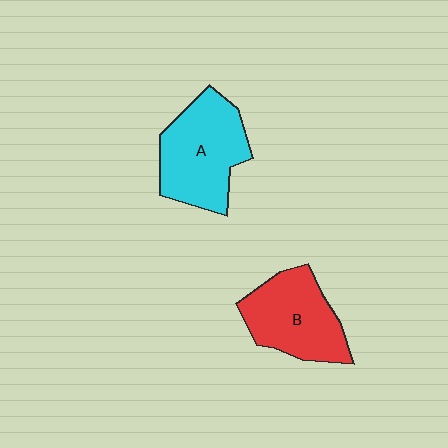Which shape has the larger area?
Shape A (cyan).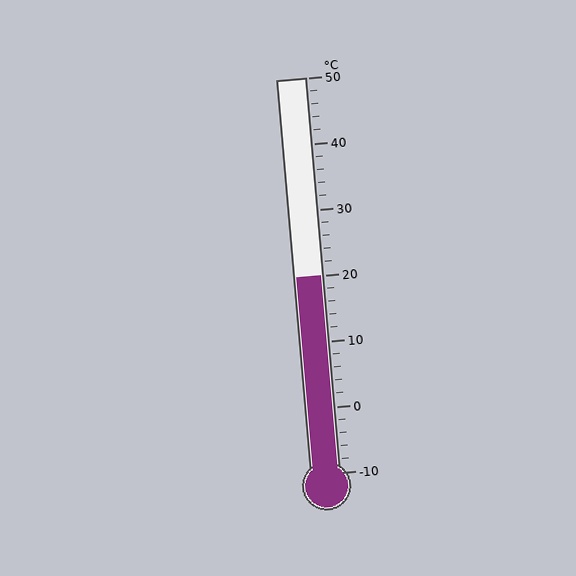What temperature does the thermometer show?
The thermometer shows approximately 20°C.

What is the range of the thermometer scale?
The thermometer scale ranges from -10°C to 50°C.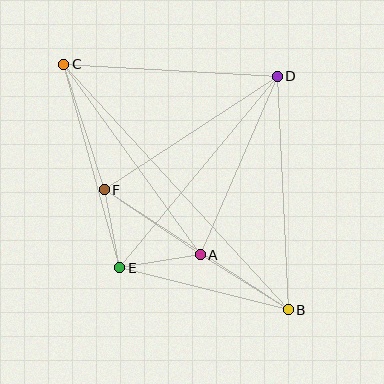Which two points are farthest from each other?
Points B and C are farthest from each other.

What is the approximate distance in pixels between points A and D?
The distance between A and D is approximately 195 pixels.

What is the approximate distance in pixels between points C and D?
The distance between C and D is approximately 214 pixels.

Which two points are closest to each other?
Points E and F are closest to each other.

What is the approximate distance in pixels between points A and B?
The distance between A and B is approximately 103 pixels.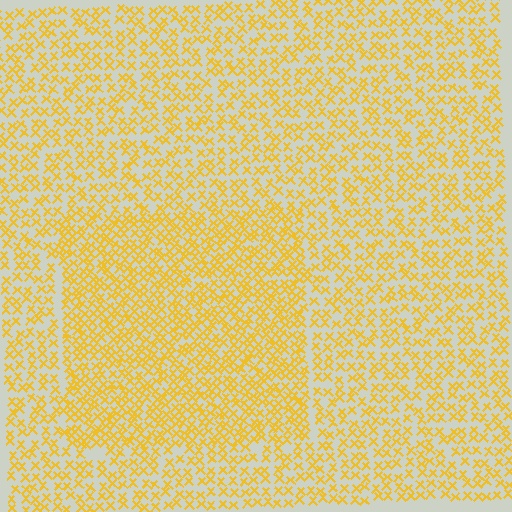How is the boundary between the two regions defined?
The boundary is defined by a change in element density (approximately 1.6x ratio). All elements are the same color, size, and shape.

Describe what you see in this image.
The image contains small yellow elements arranged at two different densities. A rectangle-shaped region is visible where the elements are more densely packed than the surrounding area.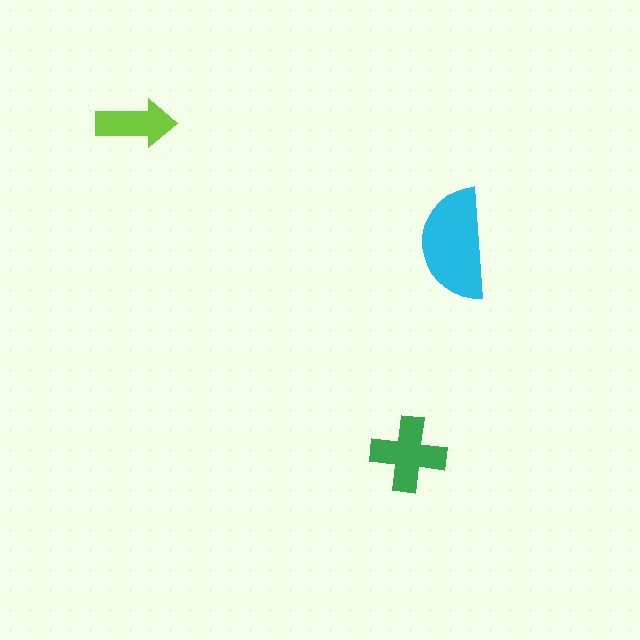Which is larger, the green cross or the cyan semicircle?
The cyan semicircle.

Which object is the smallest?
The lime arrow.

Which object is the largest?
The cyan semicircle.